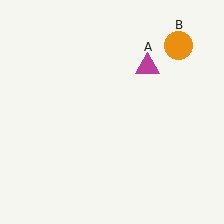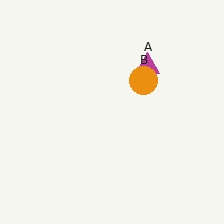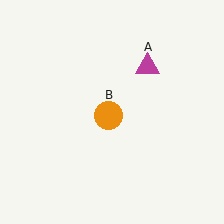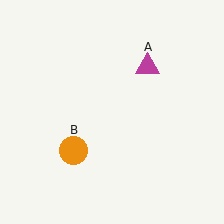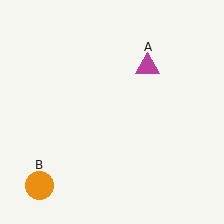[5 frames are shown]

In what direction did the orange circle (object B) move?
The orange circle (object B) moved down and to the left.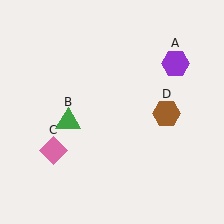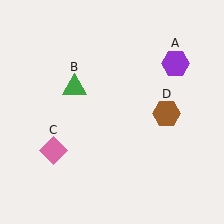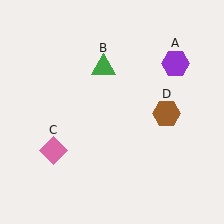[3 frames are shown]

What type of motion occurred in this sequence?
The green triangle (object B) rotated clockwise around the center of the scene.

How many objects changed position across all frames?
1 object changed position: green triangle (object B).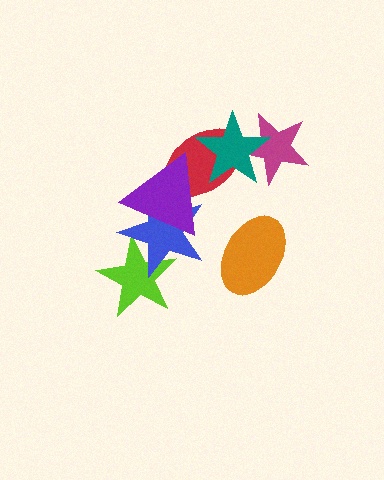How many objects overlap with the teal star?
2 objects overlap with the teal star.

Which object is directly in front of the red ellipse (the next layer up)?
The purple triangle is directly in front of the red ellipse.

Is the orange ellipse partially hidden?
No, no other shape covers it.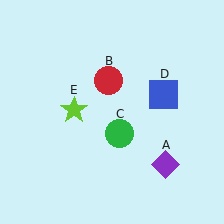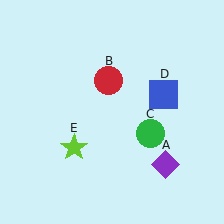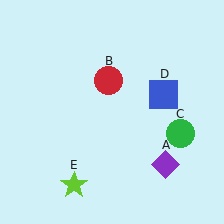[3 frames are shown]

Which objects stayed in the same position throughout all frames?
Purple diamond (object A) and red circle (object B) and blue square (object D) remained stationary.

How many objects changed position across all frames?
2 objects changed position: green circle (object C), lime star (object E).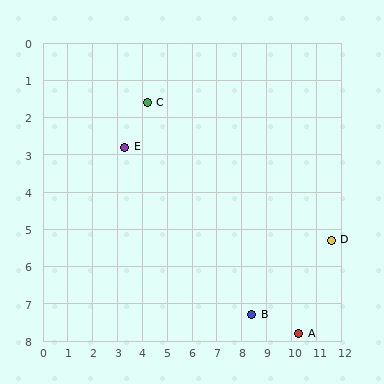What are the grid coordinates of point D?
Point D is at approximately (11.6, 5.3).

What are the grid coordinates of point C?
Point C is at approximately (4.2, 1.6).